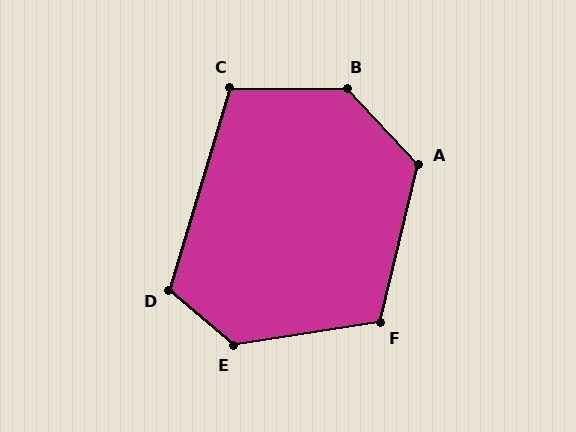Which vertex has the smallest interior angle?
C, at approximately 107 degrees.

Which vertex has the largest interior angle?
B, at approximately 134 degrees.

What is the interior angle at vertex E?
Approximately 130 degrees (obtuse).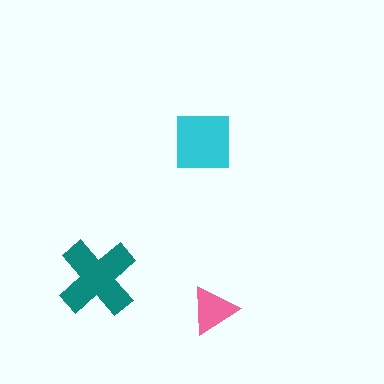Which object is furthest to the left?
The teal cross is leftmost.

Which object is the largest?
The teal cross.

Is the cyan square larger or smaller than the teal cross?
Smaller.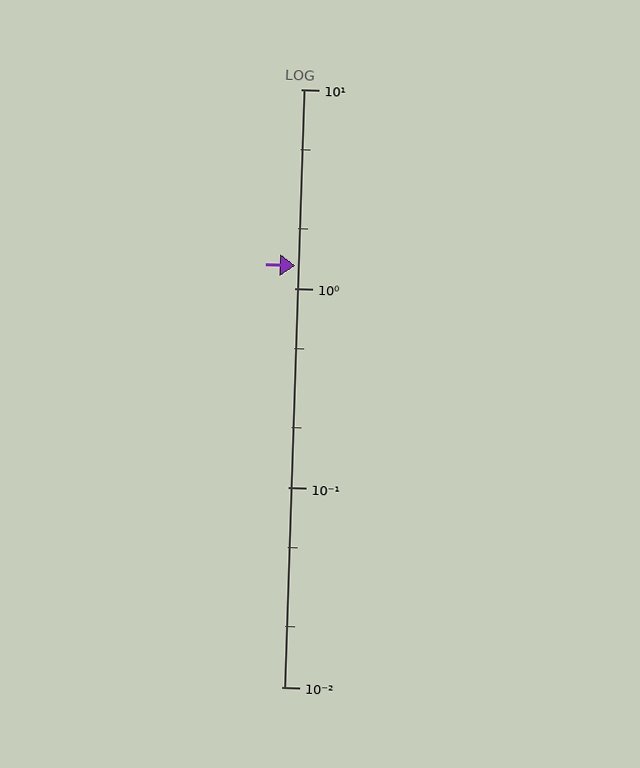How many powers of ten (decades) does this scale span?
The scale spans 3 decades, from 0.01 to 10.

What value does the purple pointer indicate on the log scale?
The pointer indicates approximately 1.3.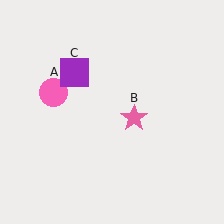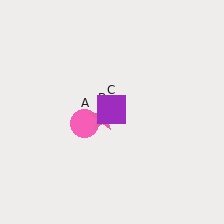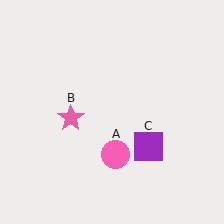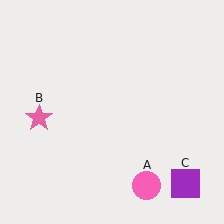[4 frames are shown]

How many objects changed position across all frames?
3 objects changed position: pink circle (object A), pink star (object B), purple square (object C).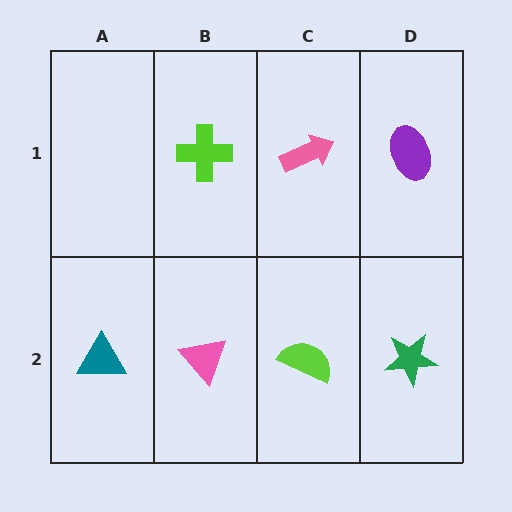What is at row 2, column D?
A green star.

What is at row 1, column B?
A lime cross.